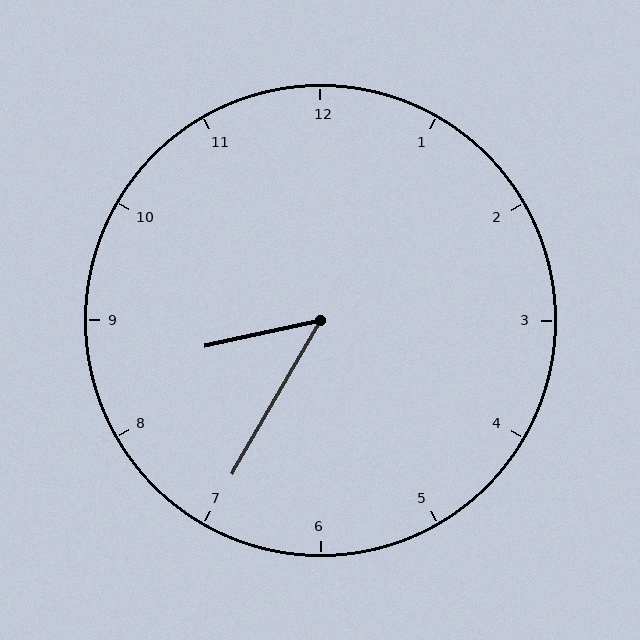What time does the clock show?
8:35.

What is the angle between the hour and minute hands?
Approximately 48 degrees.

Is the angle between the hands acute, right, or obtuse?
It is acute.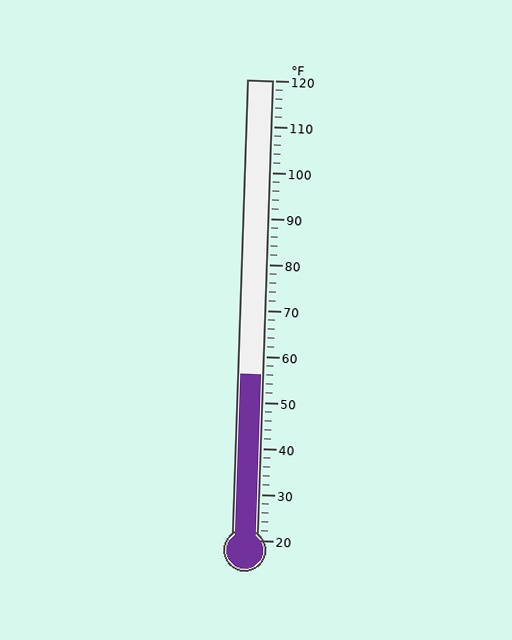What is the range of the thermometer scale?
The thermometer scale ranges from 20°F to 120°F.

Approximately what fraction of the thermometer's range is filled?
The thermometer is filled to approximately 35% of its range.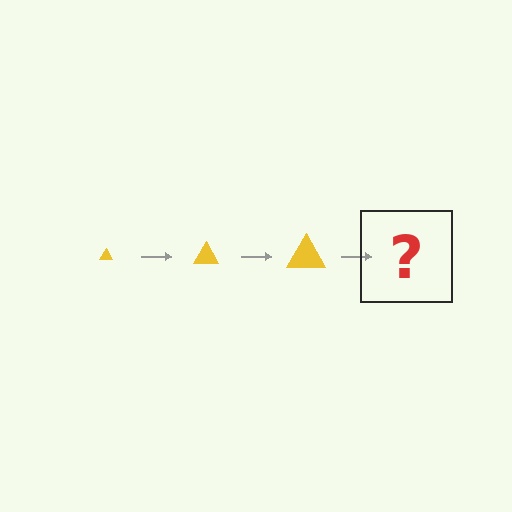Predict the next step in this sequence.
The next step is a yellow triangle, larger than the previous one.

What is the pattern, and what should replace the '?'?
The pattern is that the triangle gets progressively larger each step. The '?' should be a yellow triangle, larger than the previous one.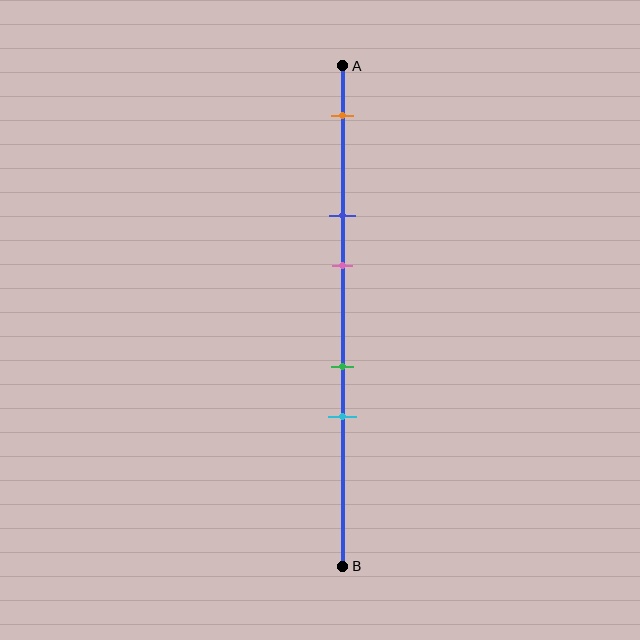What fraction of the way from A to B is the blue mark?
The blue mark is approximately 30% (0.3) of the way from A to B.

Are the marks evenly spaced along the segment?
No, the marks are not evenly spaced.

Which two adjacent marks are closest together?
The green and cyan marks are the closest adjacent pair.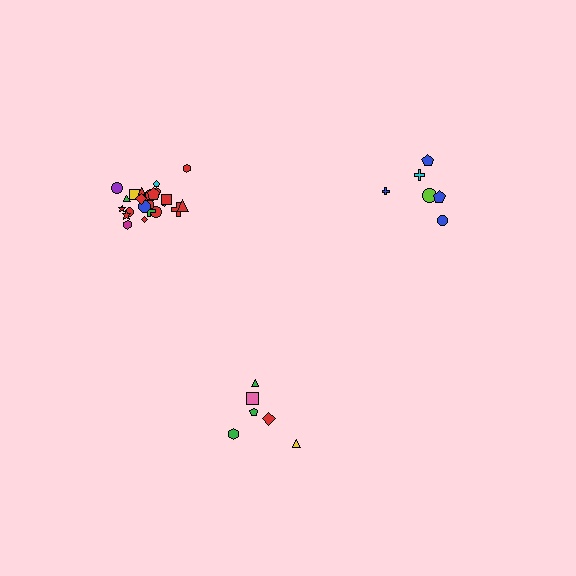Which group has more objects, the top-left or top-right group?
The top-left group.